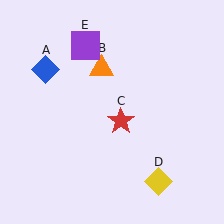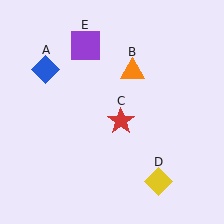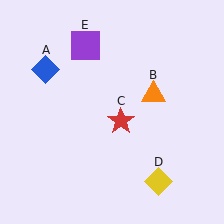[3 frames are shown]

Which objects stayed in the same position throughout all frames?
Blue diamond (object A) and red star (object C) and yellow diamond (object D) and purple square (object E) remained stationary.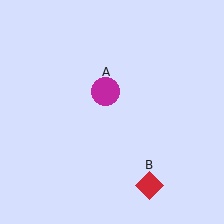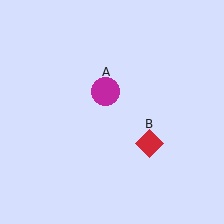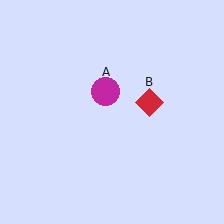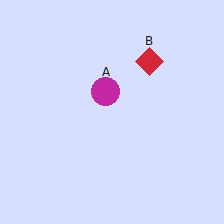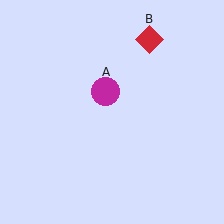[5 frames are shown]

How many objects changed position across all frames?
1 object changed position: red diamond (object B).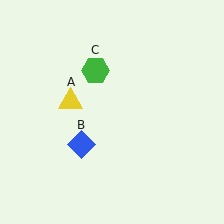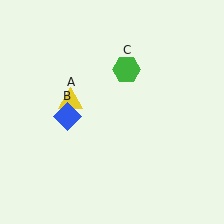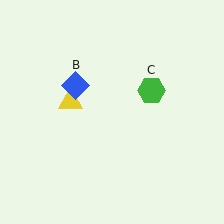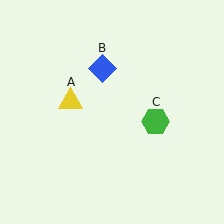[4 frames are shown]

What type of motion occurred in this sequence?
The blue diamond (object B), green hexagon (object C) rotated clockwise around the center of the scene.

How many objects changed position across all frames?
2 objects changed position: blue diamond (object B), green hexagon (object C).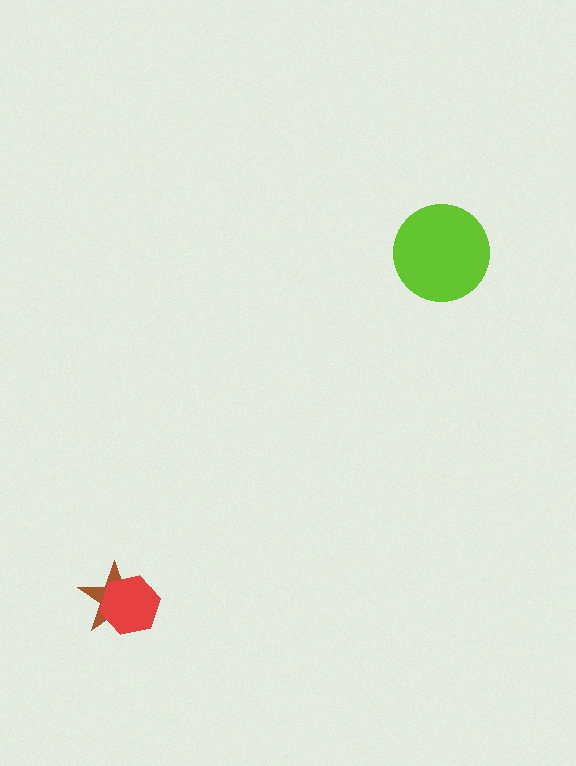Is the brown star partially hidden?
Yes, it is partially covered by another shape.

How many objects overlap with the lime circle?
0 objects overlap with the lime circle.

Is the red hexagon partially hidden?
No, no other shape covers it.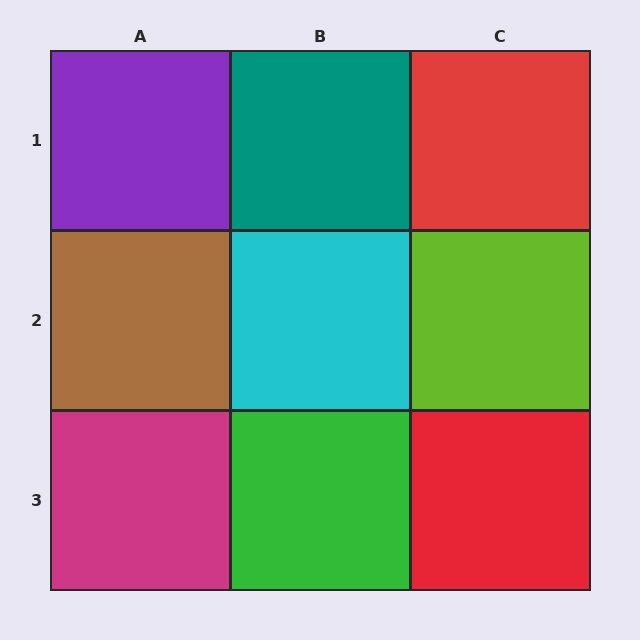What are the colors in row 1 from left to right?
Purple, teal, red.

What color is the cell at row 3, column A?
Magenta.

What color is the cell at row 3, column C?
Red.